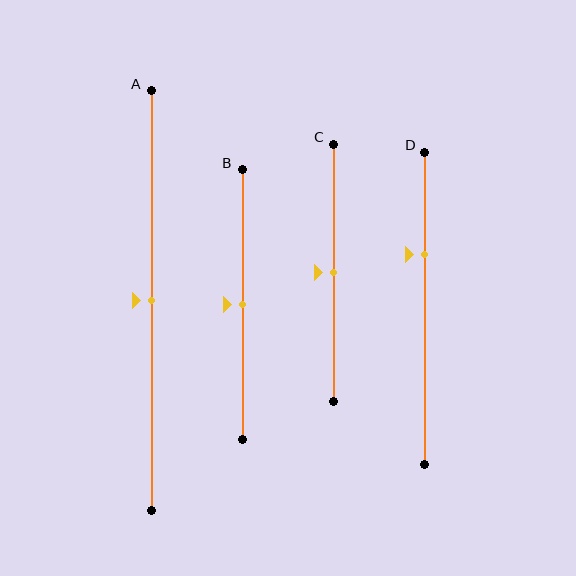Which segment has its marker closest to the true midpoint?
Segment A has its marker closest to the true midpoint.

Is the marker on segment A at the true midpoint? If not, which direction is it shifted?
Yes, the marker on segment A is at the true midpoint.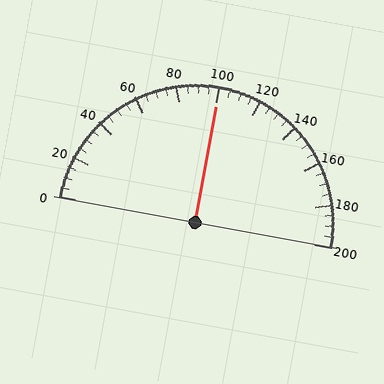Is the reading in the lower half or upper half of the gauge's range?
The reading is in the upper half of the range (0 to 200).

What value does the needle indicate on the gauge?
The needle indicates approximately 100.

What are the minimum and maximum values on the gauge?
The gauge ranges from 0 to 200.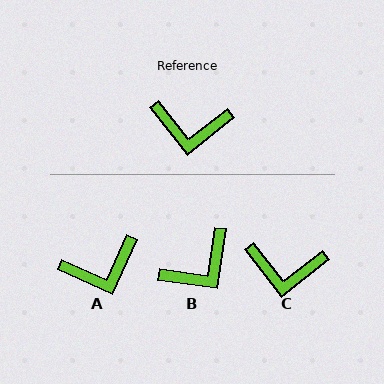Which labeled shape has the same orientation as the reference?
C.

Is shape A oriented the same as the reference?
No, it is off by about 27 degrees.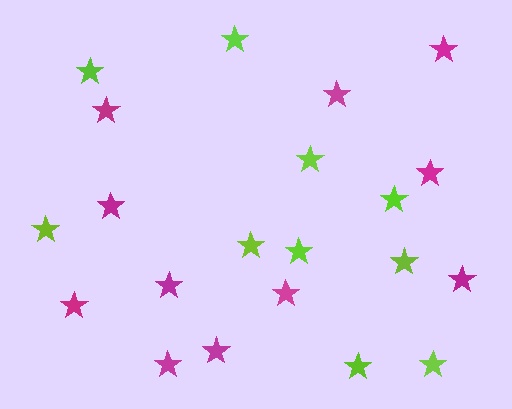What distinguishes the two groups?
There are 2 groups: one group of lime stars (10) and one group of magenta stars (11).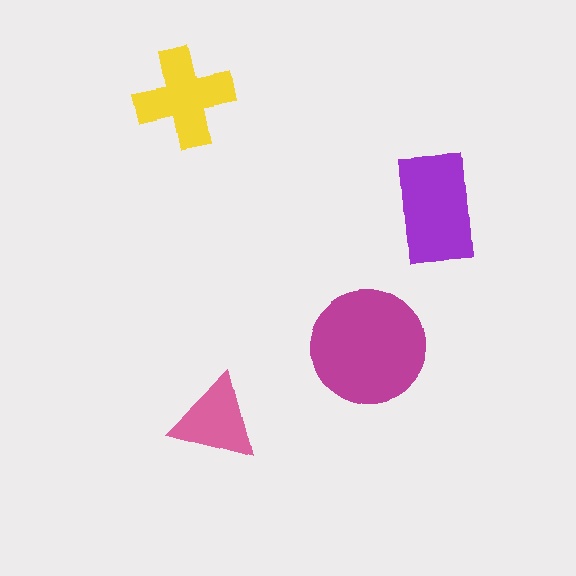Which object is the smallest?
The pink triangle.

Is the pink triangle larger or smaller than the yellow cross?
Smaller.